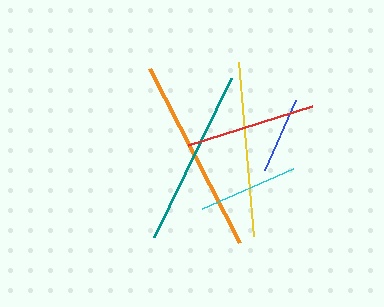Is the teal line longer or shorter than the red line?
The teal line is longer than the red line.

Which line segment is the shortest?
The blue line is the shortest at approximately 76 pixels.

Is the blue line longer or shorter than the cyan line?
The cyan line is longer than the blue line.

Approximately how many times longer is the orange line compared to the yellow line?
The orange line is approximately 1.1 times the length of the yellow line.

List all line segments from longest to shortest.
From longest to shortest: orange, teal, yellow, red, cyan, blue.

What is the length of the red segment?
The red segment is approximately 130 pixels long.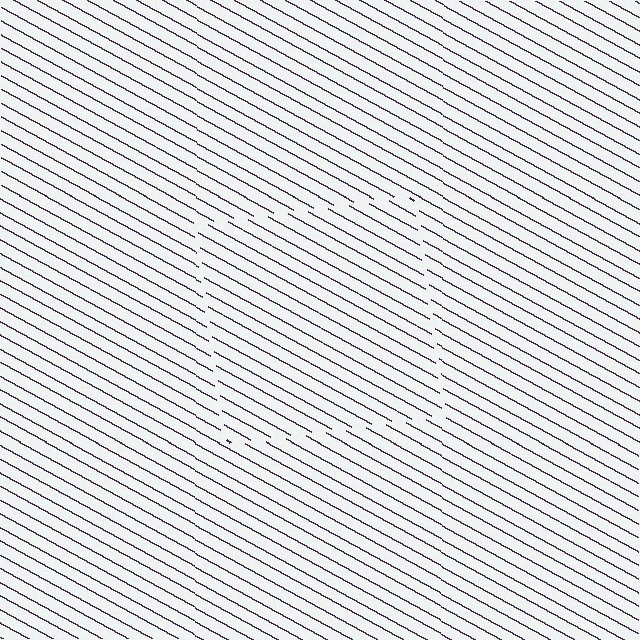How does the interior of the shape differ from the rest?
The interior of the shape contains the same grating, shifted by half a period — the contour is defined by the phase discontinuity where line-ends from the inner and outer gratings abut.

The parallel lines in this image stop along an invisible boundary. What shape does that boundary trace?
An illusory square. The interior of the shape contains the same grating, shifted by half a period — the contour is defined by the phase discontinuity where line-ends from the inner and outer gratings abut.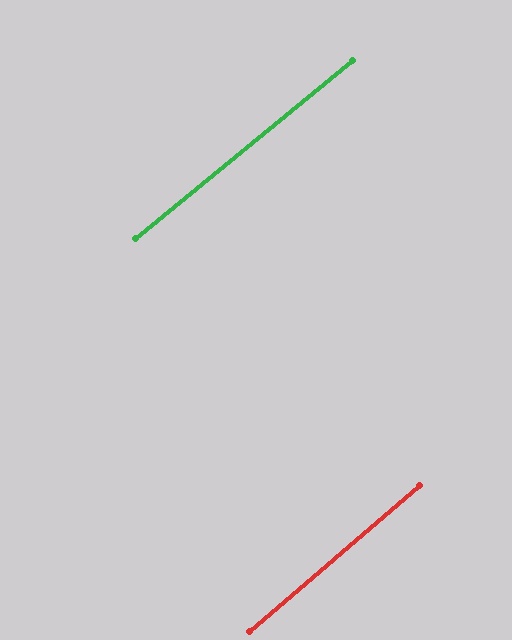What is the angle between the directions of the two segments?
Approximately 1 degree.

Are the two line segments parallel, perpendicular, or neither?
Parallel — their directions differ by only 1.3°.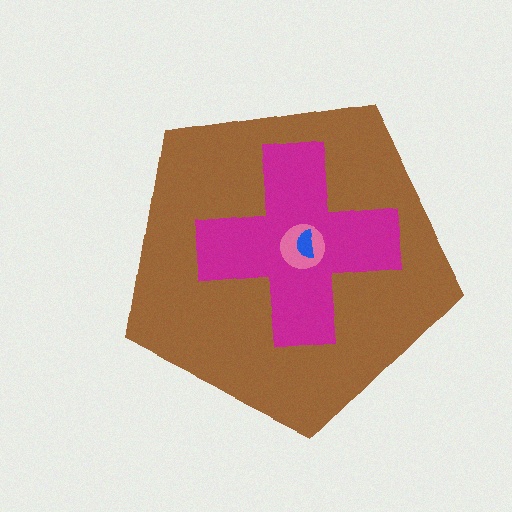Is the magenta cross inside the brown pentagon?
Yes.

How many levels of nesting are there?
4.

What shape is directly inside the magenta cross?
The pink circle.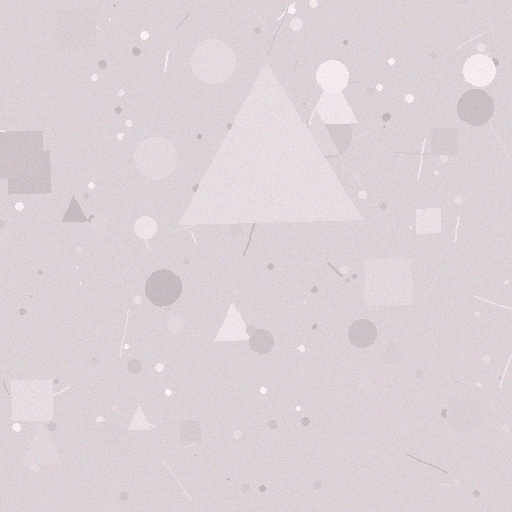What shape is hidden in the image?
A triangle is hidden in the image.